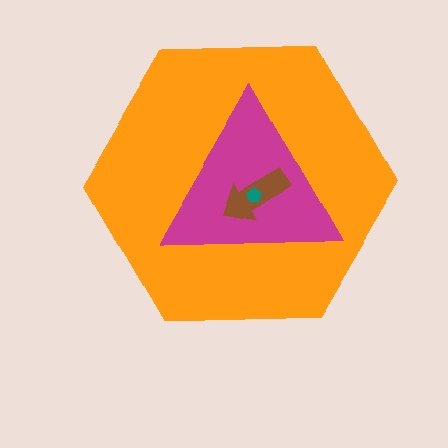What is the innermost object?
The teal pentagon.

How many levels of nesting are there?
4.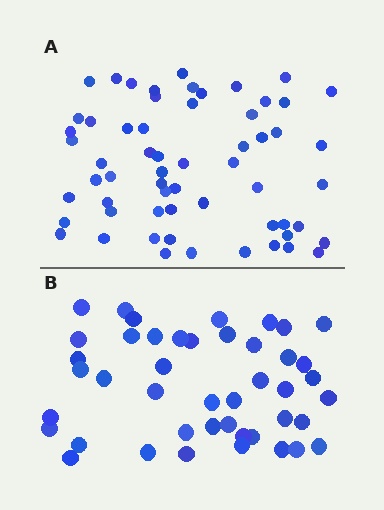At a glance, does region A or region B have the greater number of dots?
Region A (the top region) has more dots.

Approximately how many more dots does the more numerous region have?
Region A has approximately 15 more dots than region B.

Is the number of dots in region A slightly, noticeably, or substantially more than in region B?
Region A has noticeably more, but not dramatically so. The ratio is roughly 1.4 to 1.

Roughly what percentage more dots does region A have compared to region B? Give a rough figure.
About 35% more.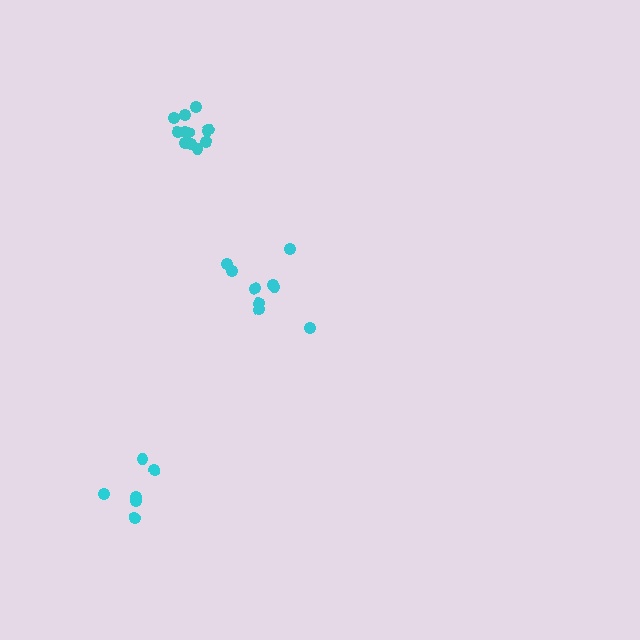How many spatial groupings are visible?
There are 3 spatial groupings.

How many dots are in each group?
Group 1: 6 dots, Group 2: 12 dots, Group 3: 9 dots (27 total).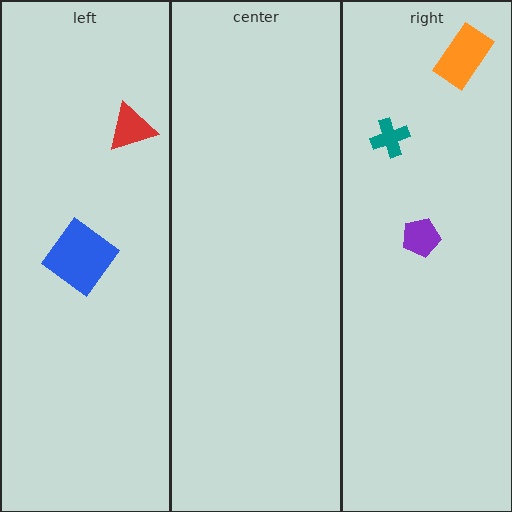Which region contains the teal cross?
The right region.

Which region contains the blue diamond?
The left region.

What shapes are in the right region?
The purple pentagon, the teal cross, the orange rectangle.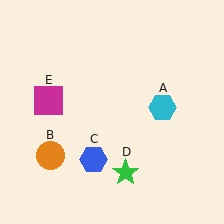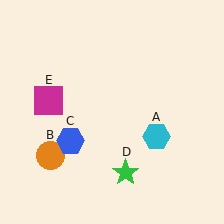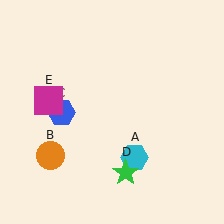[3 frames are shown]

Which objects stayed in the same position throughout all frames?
Orange circle (object B) and green star (object D) and magenta square (object E) remained stationary.